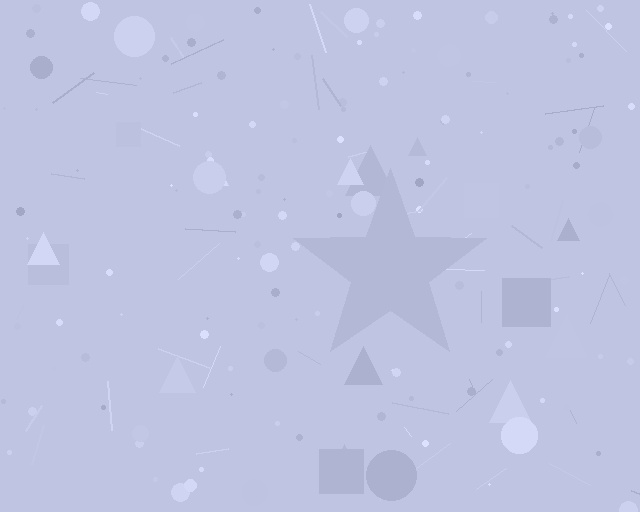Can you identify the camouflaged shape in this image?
The camouflaged shape is a star.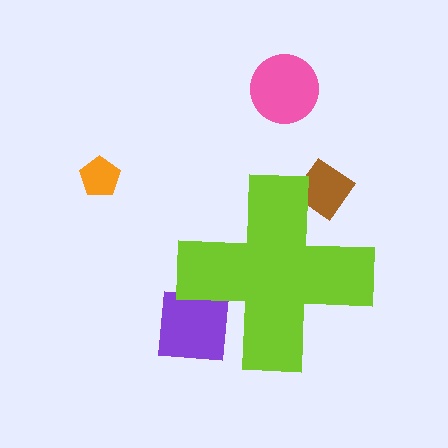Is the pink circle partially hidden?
No, the pink circle is fully visible.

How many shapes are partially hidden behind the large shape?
2 shapes are partially hidden.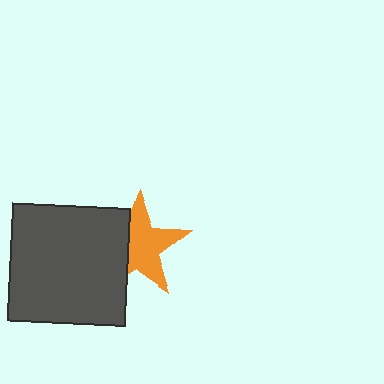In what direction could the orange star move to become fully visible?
The orange star could move right. That would shift it out from behind the dark gray square entirely.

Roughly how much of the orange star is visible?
Most of it is visible (roughly 65%).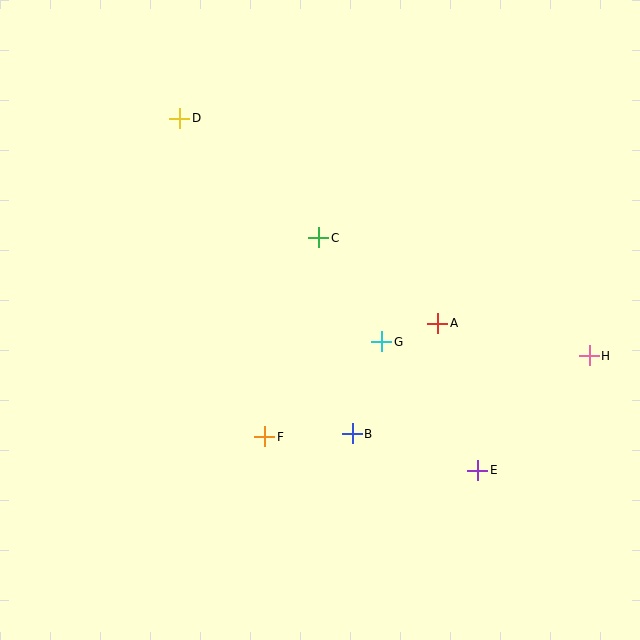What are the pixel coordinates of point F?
Point F is at (265, 437).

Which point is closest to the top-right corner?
Point H is closest to the top-right corner.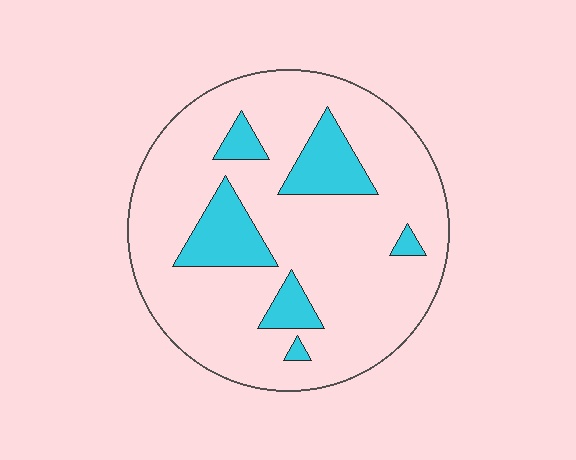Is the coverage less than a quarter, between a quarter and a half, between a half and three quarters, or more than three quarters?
Less than a quarter.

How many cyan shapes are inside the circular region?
6.